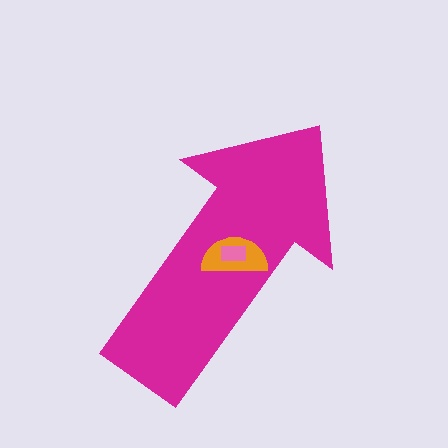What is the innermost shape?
The pink rectangle.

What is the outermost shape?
The magenta arrow.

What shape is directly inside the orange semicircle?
The pink rectangle.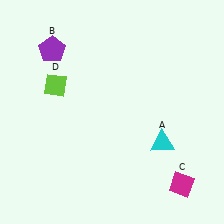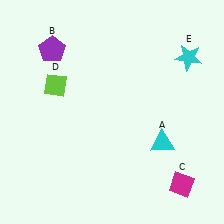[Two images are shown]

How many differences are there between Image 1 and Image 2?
There is 1 difference between the two images.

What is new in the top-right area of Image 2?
A cyan star (E) was added in the top-right area of Image 2.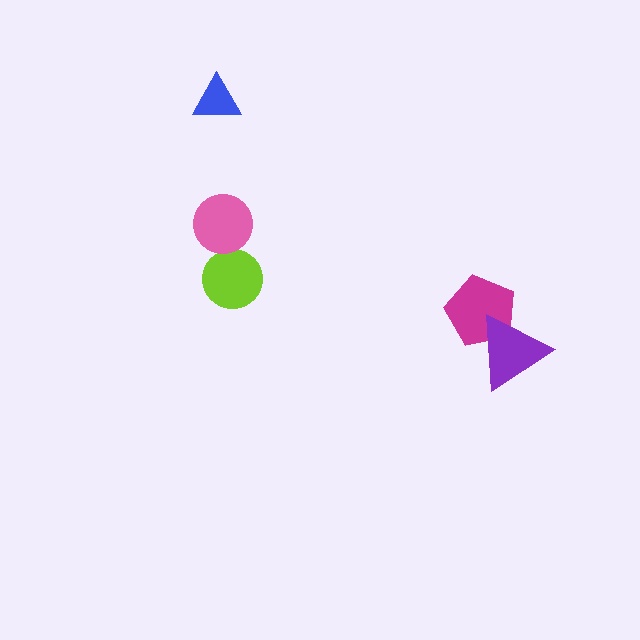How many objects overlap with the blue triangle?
0 objects overlap with the blue triangle.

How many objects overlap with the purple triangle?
1 object overlaps with the purple triangle.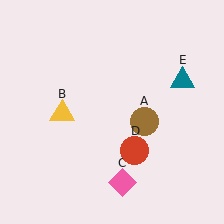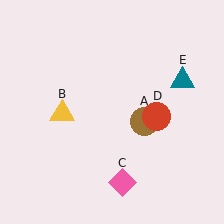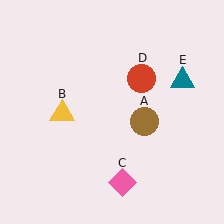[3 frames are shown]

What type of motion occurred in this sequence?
The red circle (object D) rotated counterclockwise around the center of the scene.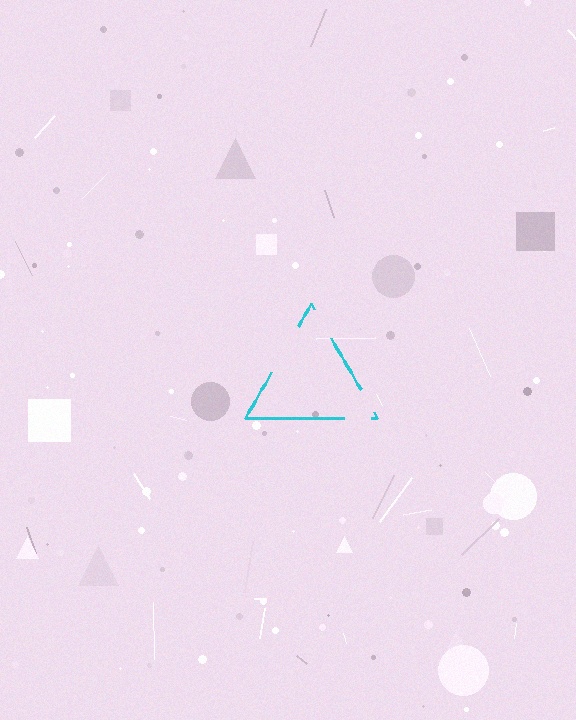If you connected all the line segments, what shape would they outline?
They would outline a triangle.